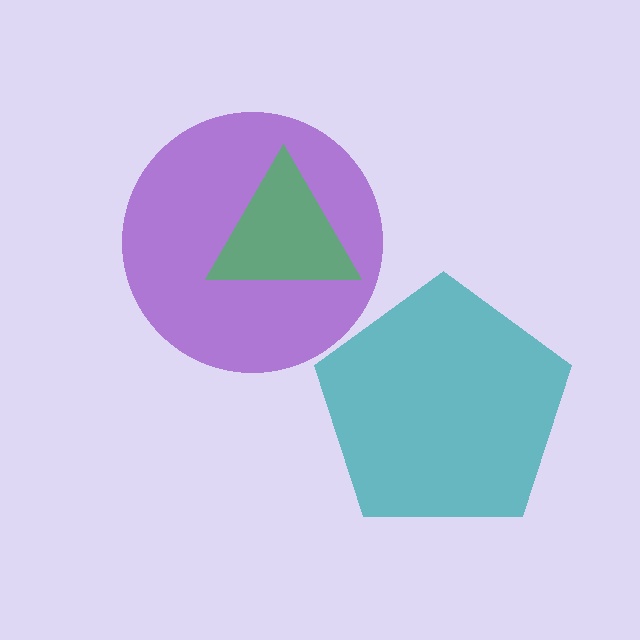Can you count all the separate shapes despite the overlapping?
Yes, there are 3 separate shapes.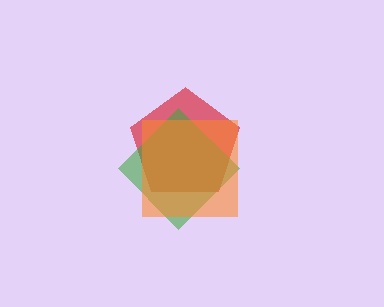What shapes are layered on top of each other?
The layered shapes are: a red pentagon, a green diamond, an orange square.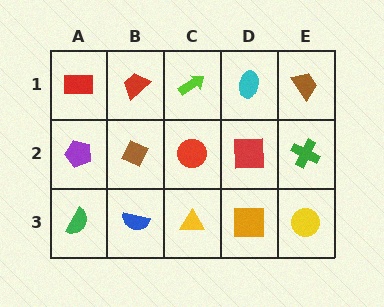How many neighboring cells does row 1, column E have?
2.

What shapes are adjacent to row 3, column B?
A brown diamond (row 2, column B), a green semicircle (row 3, column A), a yellow triangle (row 3, column C).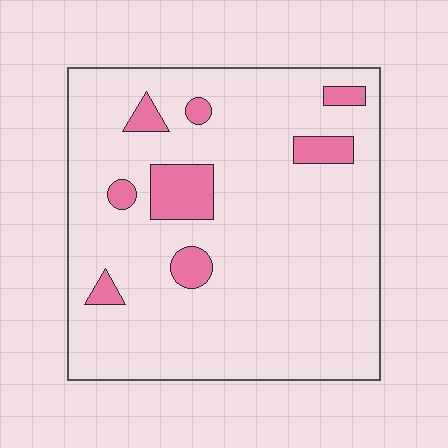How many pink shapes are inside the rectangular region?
8.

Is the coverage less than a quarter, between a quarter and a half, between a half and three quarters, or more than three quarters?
Less than a quarter.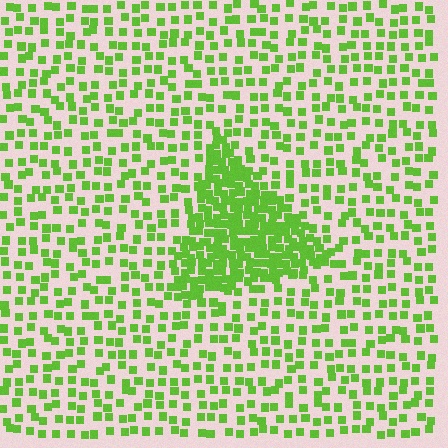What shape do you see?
I see a triangle.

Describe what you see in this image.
The image contains small lime elements arranged at two different densities. A triangle-shaped region is visible where the elements are more densely packed than the surrounding area.